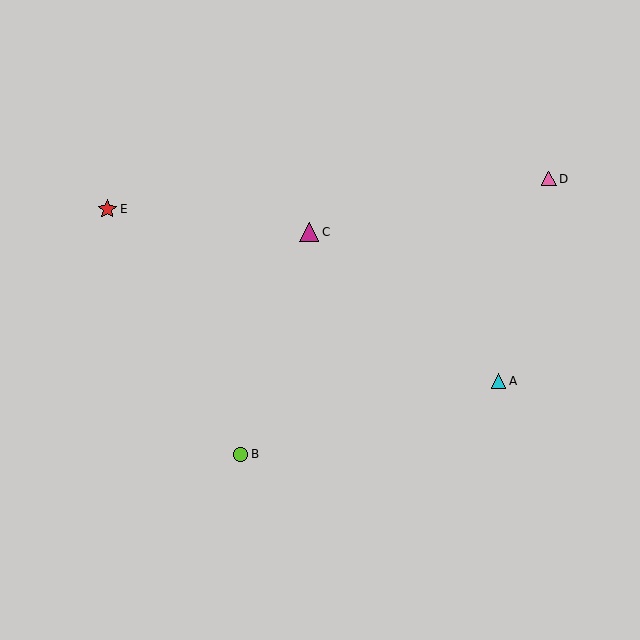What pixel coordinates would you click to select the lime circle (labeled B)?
Click at (241, 454) to select the lime circle B.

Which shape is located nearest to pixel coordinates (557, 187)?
The pink triangle (labeled D) at (549, 179) is nearest to that location.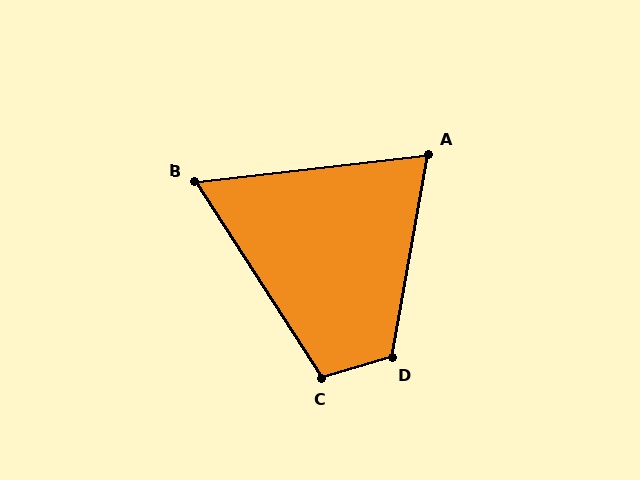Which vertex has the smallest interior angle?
B, at approximately 64 degrees.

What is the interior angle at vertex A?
Approximately 73 degrees (acute).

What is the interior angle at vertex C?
Approximately 107 degrees (obtuse).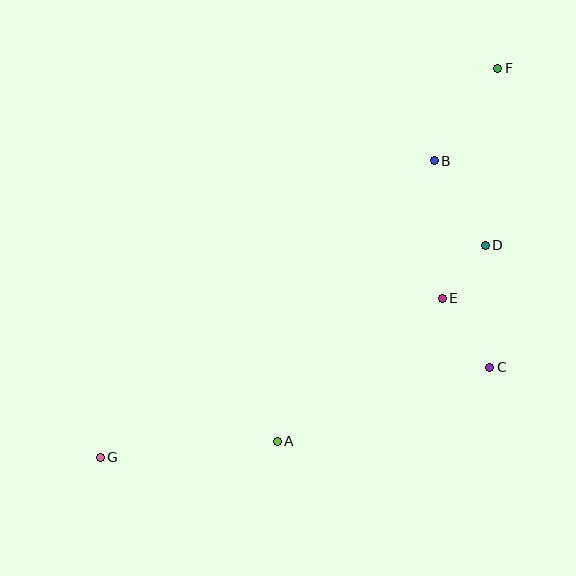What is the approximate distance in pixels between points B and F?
The distance between B and F is approximately 112 pixels.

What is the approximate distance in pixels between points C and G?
The distance between C and G is approximately 400 pixels.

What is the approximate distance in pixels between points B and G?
The distance between B and G is approximately 447 pixels.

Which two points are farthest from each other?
Points F and G are farthest from each other.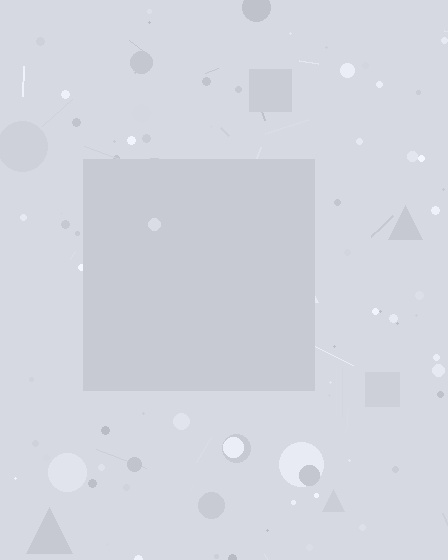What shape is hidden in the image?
A square is hidden in the image.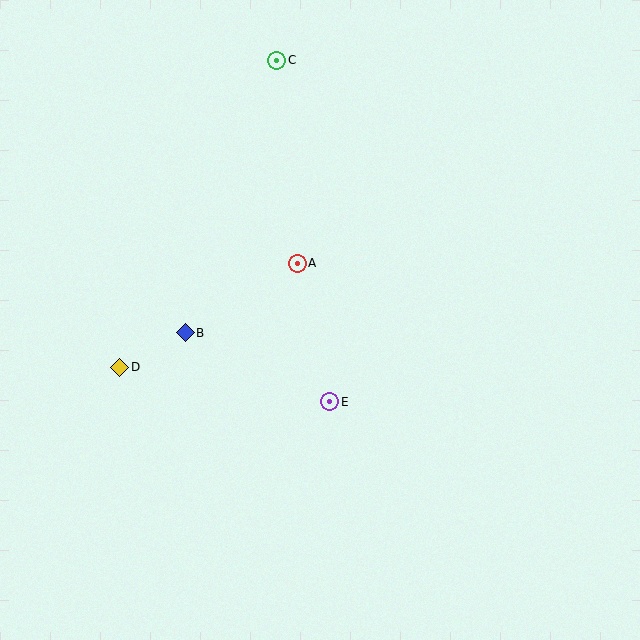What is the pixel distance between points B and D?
The distance between B and D is 74 pixels.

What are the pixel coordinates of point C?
Point C is at (277, 60).